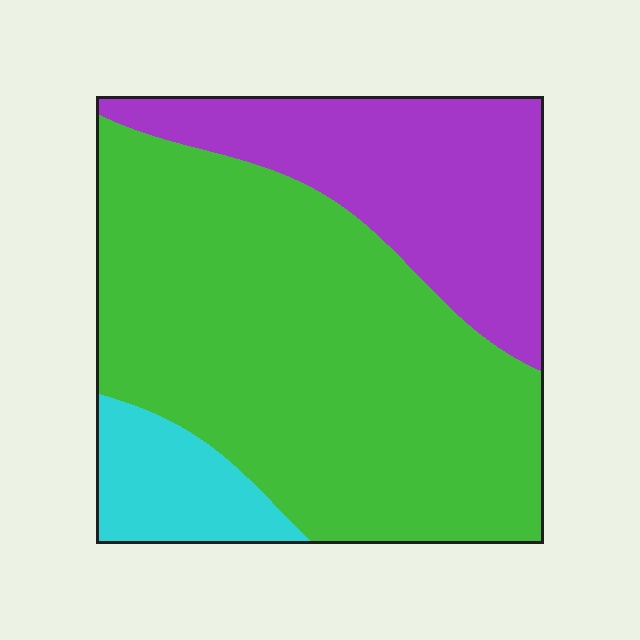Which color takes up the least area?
Cyan, at roughly 10%.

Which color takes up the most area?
Green, at roughly 65%.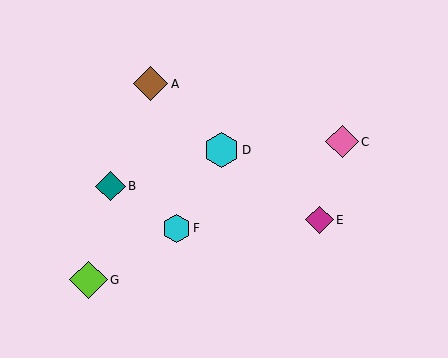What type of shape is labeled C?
Shape C is a pink diamond.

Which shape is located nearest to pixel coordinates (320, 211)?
The magenta diamond (labeled E) at (319, 220) is nearest to that location.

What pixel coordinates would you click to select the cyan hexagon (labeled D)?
Click at (222, 150) to select the cyan hexagon D.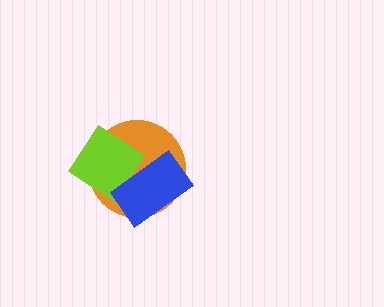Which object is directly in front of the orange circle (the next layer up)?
The lime diamond is directly in front of the orange circle.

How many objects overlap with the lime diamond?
2 objects overlap with the lime diamond.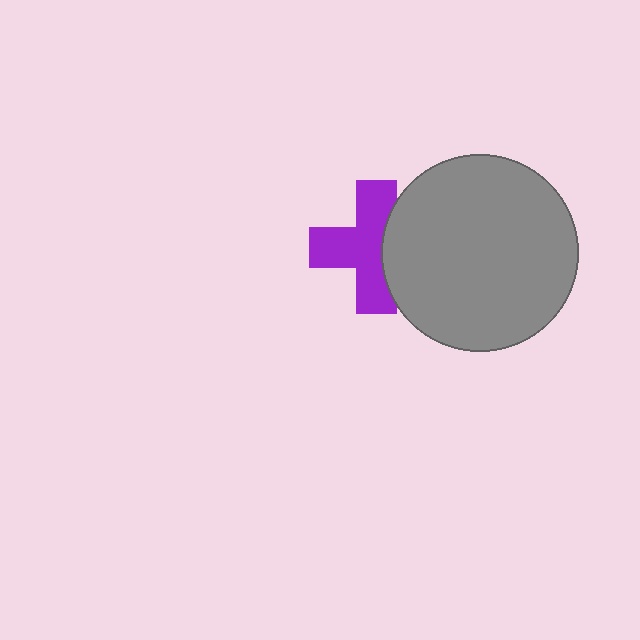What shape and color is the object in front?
The object in front is a gray circle.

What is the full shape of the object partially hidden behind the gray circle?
The partially hidden object is a purple cross.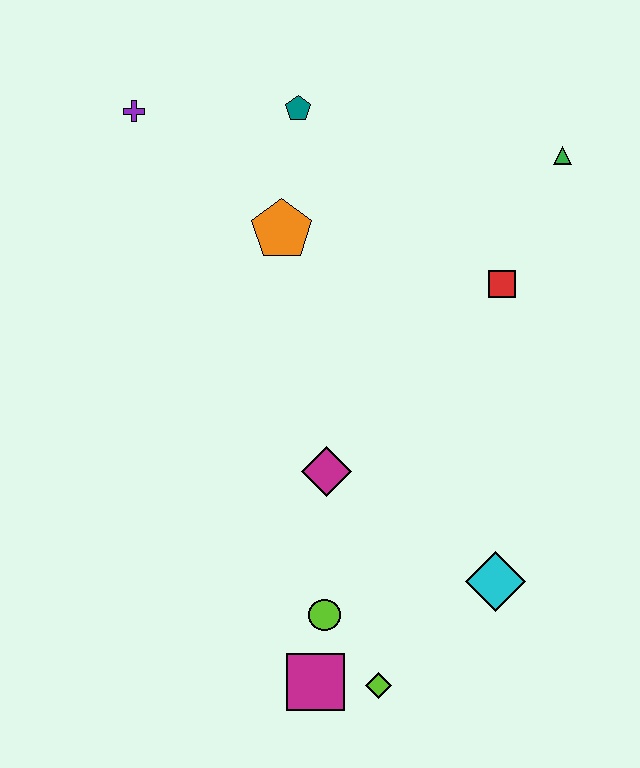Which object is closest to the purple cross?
The teal pentagon is closest to the purple cross.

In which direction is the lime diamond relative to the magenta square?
The lime diamond is to the right of the magenta square.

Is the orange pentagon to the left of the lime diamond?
Yes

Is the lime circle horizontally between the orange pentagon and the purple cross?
No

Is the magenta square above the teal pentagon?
No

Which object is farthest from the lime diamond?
The purple cross is farthest from the lime diamond.